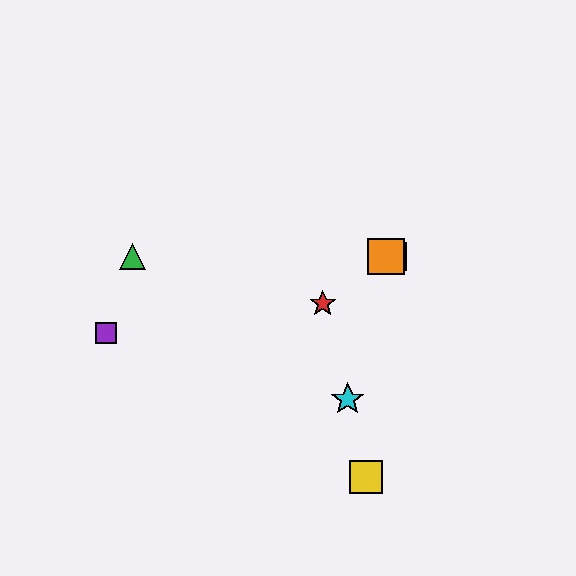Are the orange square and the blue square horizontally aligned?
Yes, both are at y≈256.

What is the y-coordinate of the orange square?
The orange square is at y≈256.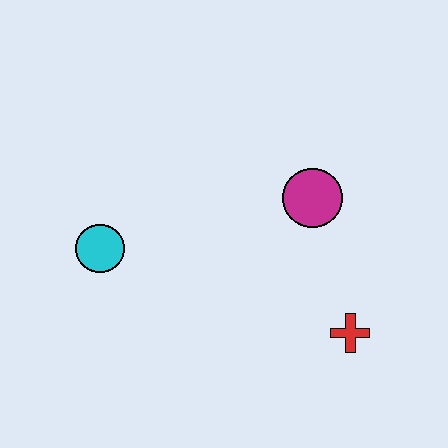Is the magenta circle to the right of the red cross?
No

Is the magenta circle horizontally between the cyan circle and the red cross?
Yes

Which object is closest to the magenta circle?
The red cross is closest to the magenta circle.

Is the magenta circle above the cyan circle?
Yes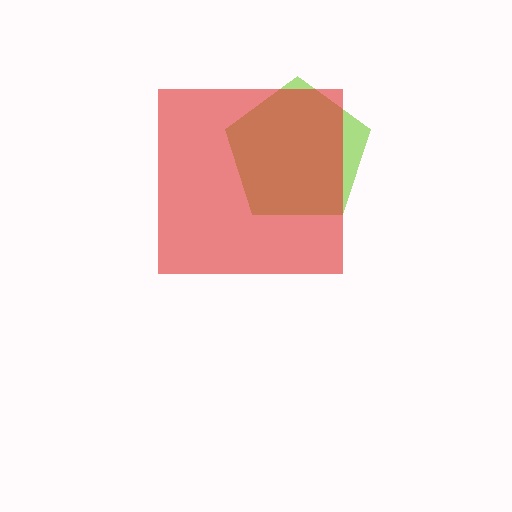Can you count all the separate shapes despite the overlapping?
Yes, there are 2 separate shapes.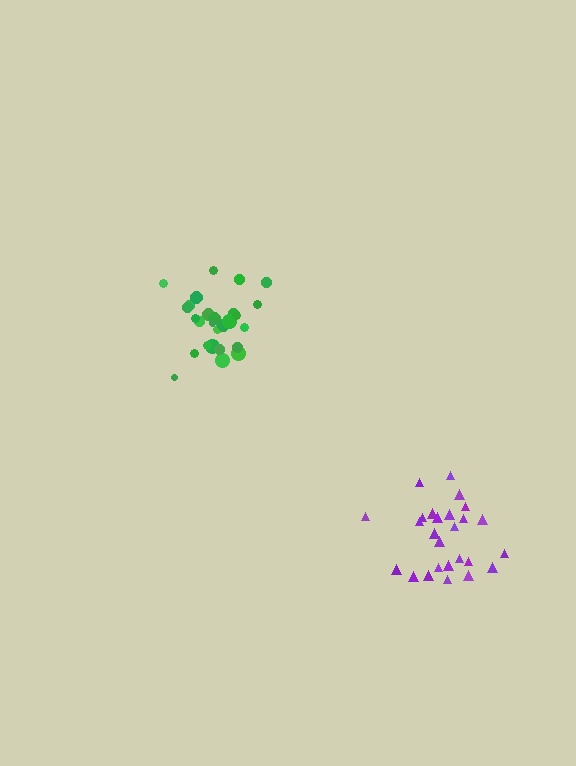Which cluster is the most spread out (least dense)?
Purple.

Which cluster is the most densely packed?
Green.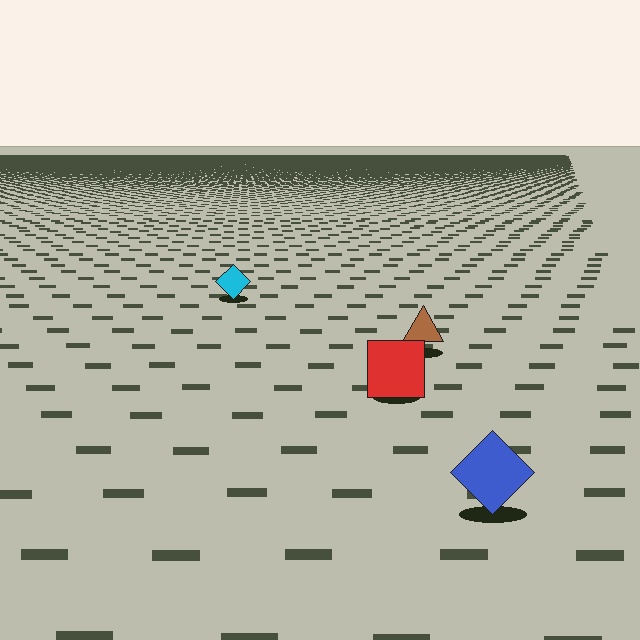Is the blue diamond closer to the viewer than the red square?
Yes. The blue diamond is closer — you can tell from the texture gradient: the ground texture is coarser near it.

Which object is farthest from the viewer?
The cyan diamond is farthest from the viewer. It appears smaller and the ground texture around it is denser.